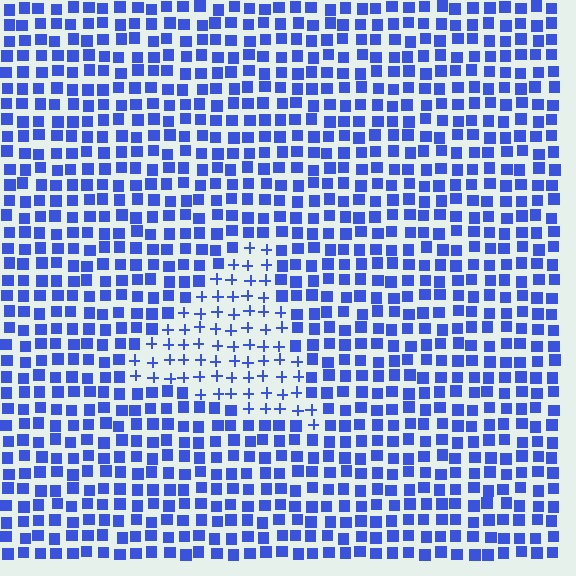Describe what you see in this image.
The image is filled with small blue elements arranged in a uniform grid. A triangle-shaped region contains plus signs, while the surrounding area contains squares. The boundary is defined purely by the change in element shape.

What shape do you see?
I see a triangle.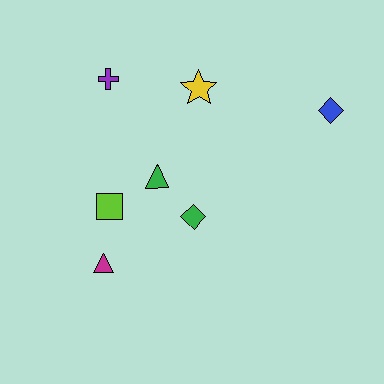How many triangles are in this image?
There are 2 triangles.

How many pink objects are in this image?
There are no pink objects.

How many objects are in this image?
There are 7 objects.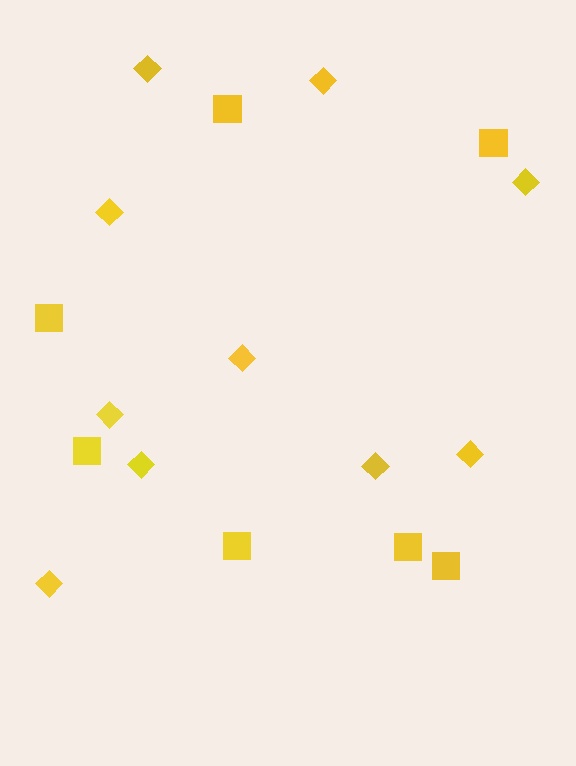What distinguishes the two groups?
There are 2 groups: one group of squares (7) and one group of diamonds (10).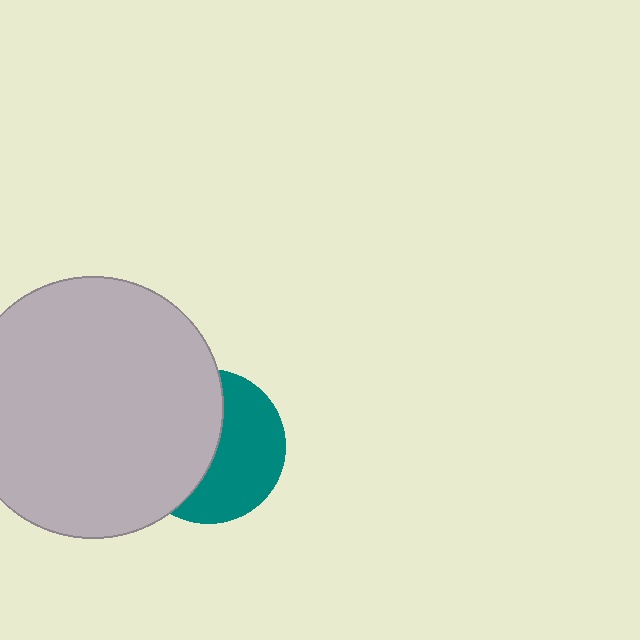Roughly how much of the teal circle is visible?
About half of it is visible (roughly 49%).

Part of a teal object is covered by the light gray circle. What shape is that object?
It is a circle.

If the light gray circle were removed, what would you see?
You would see the complete teal circle.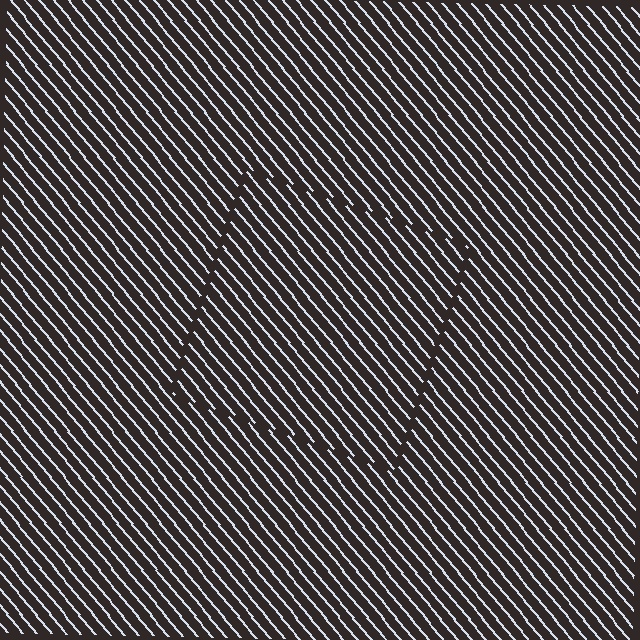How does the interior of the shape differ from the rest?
The interior of the shape contains the same grating, shifted by half a period — the contour is defined by the phase discontinuity where line-ends from the inner and outer gratings abut.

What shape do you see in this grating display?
An illusory square. The interior of the shape contains the same grating, shifted by half a period — the contour is defined by the phase discontinuity where line-ends from the inner and outer gratings abut.